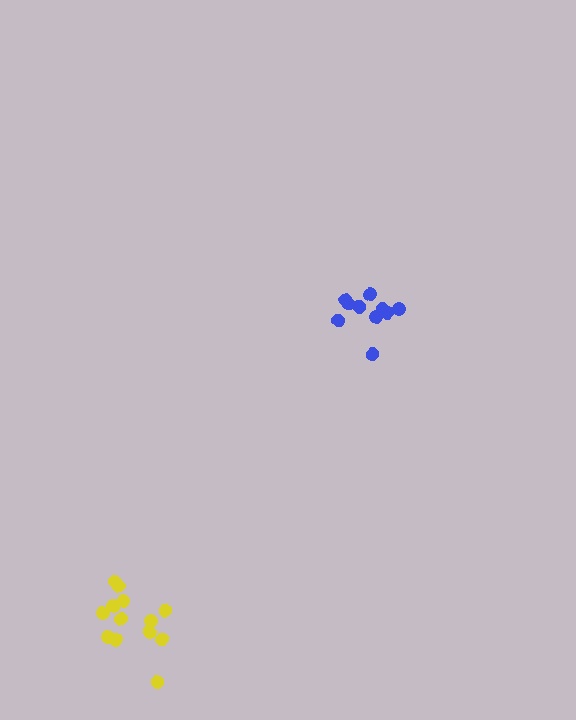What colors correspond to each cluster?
The clusters are colored: yellow, blue.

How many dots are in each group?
Group 1: 13 dots, Group 2: 10 dots (23 total).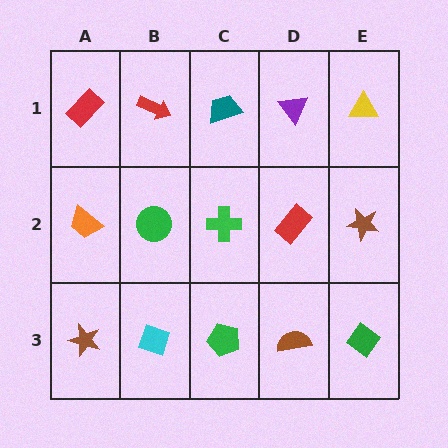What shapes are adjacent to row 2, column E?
A yellow triangle (row 1, column E), a green diamond (row 3, column E), a red rectangle (row 2, column D).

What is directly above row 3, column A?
An orange trapezoid.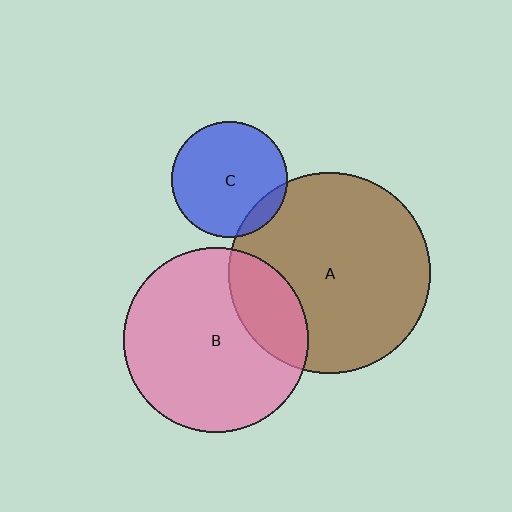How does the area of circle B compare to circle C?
Approximately 2.6 times.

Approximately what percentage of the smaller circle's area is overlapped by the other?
Approximately 20%.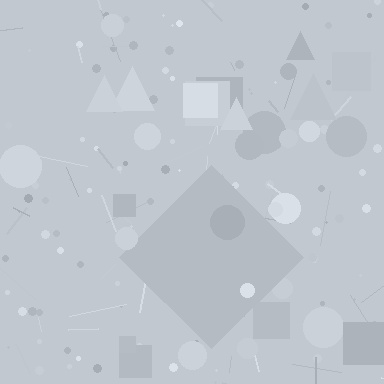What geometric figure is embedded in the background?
A diamond is embedded in the background.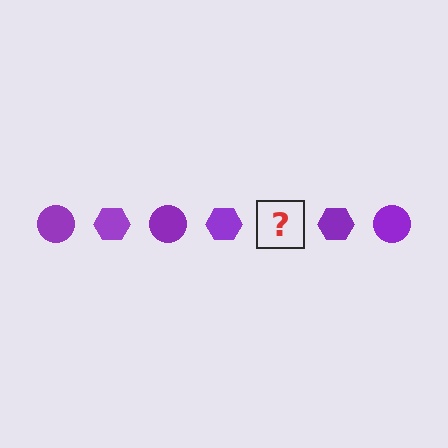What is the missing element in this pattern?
The missing element is a purple circle.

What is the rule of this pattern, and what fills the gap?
The rule is that the pattern cycles through circle, hexagon shapes in purple. The gap should be filled with a purple circle.